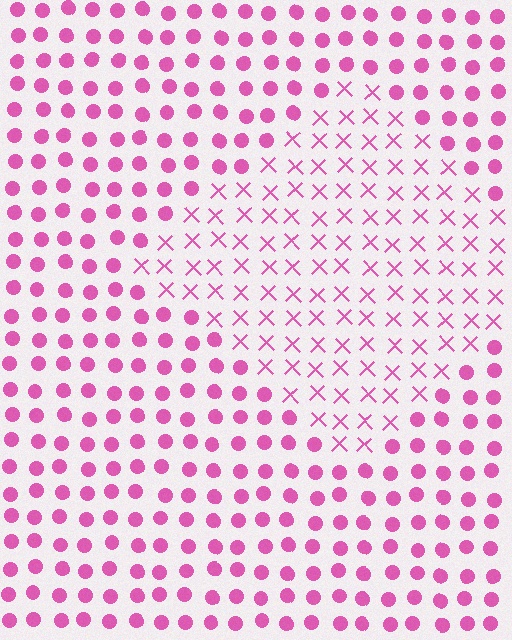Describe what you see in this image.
The image is filled with small pink elements arranged in a uniform grid. A diamond-shaped region contains X marks, while the surrounding area contains circles. The boundary is defined purely by the change in element shape.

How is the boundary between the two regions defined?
The boundary is defined by a change in element shape: X marks inside vs. circles outside. All elements share the same color and spacing.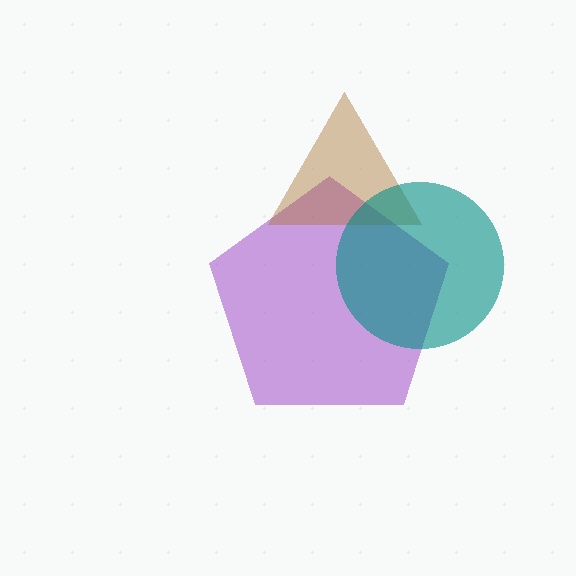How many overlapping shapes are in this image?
There are 3 overlapping shapes in the image.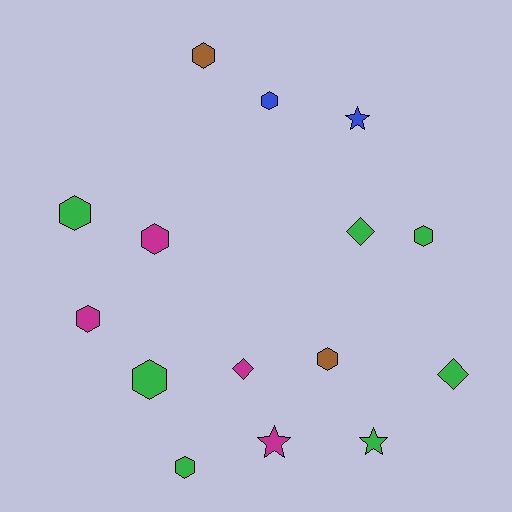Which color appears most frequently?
Green, with 7 objects.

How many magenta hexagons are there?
There are 2 magenta hexagons.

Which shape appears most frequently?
Hexagon, with 9 objects.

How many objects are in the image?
There are 15 objects.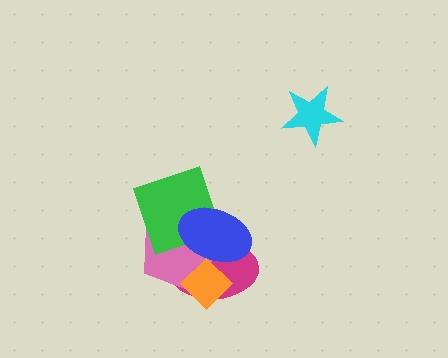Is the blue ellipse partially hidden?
Yes, it is partially covered by another shape.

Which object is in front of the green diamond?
The blue ellipse is in front of the green diamond.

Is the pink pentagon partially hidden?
Yes, it is partially covered by another shape.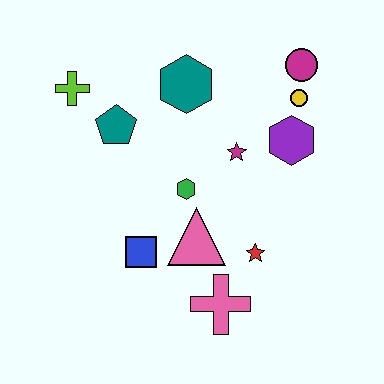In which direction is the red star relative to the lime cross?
The red star is to the right of the lime cross.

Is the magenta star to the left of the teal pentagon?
No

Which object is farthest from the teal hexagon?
The pink cross is farthest from the teal hexagon.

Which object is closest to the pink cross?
The red star is closest to the pink cross.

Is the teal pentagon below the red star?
No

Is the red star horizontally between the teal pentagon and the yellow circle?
Yes